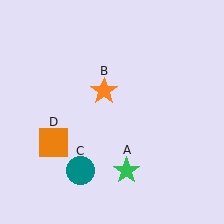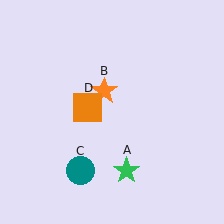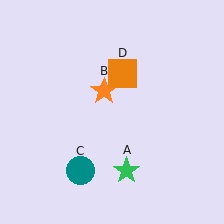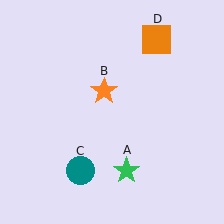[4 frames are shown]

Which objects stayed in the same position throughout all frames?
Green star (object A) and orange star (object B) and teal circle (object C) remained stationary.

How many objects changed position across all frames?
1 object changed position: orange square (object D).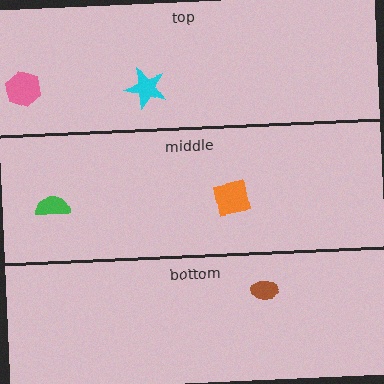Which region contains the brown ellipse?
The bottom region.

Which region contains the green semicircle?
The middle region.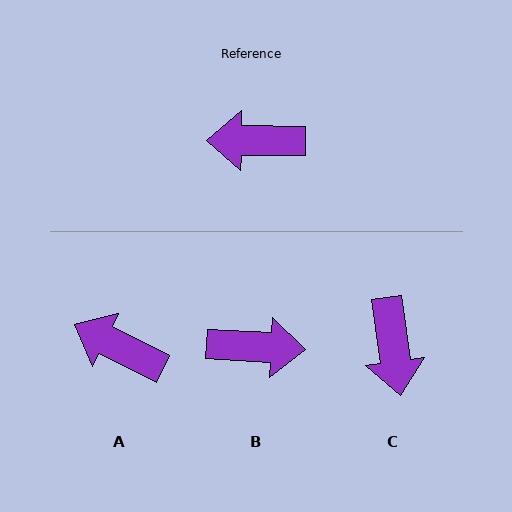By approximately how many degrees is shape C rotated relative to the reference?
Approximately 98 degrees counter-clockwise.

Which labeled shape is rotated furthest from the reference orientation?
B, about 177 degrees away.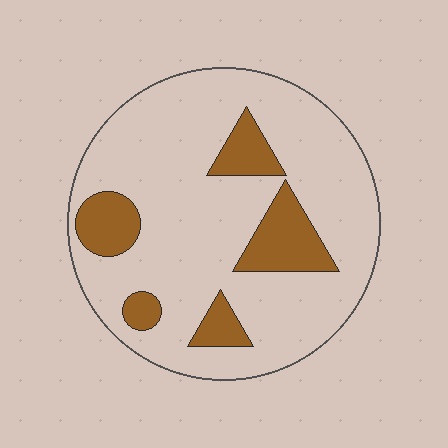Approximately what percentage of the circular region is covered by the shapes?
Approximately 20%.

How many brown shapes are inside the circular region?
5.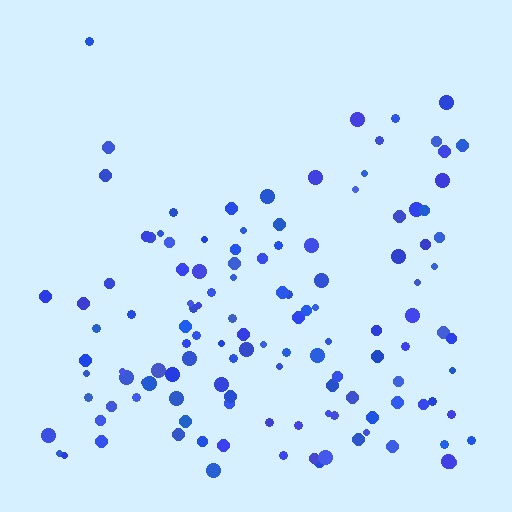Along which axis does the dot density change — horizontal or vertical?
Vertical.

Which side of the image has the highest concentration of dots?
The bottom.